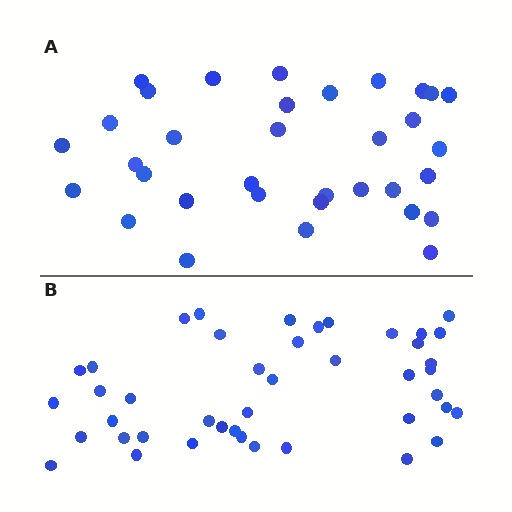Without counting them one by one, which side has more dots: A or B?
Region B (the bottom region) has more dots.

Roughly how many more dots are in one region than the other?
Region B has roughly 8 or so more dots than region A.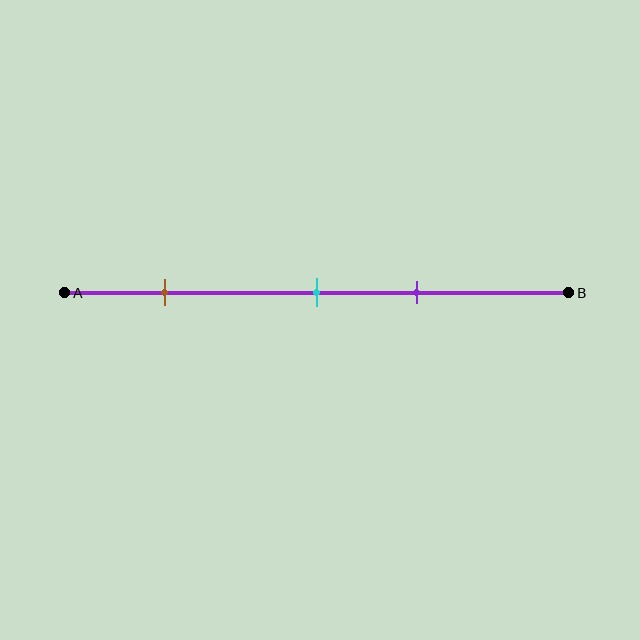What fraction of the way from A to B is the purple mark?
The purple mark is approximately 70% (0.7) of the way from A to B.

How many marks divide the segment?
There are 3 marks dividing the segment.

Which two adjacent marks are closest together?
The cyan and purple marks are the closest adjacent pair.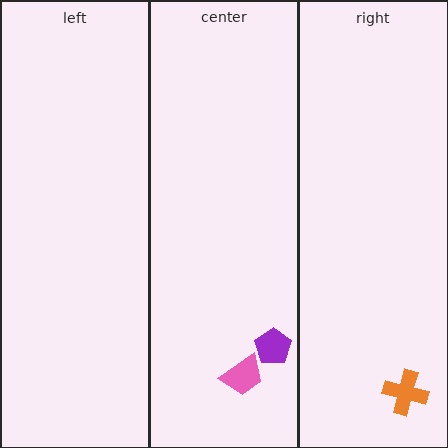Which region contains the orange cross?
The right region.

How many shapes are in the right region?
1.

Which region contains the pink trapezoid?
The center region.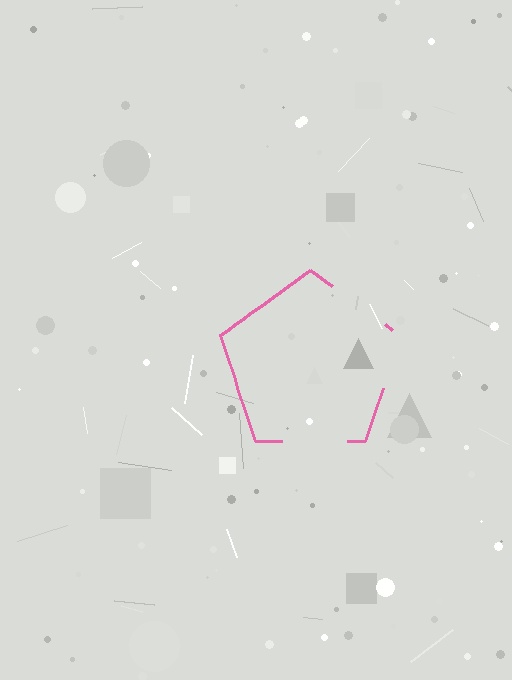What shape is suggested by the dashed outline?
The dashed outline suggests a pentagon.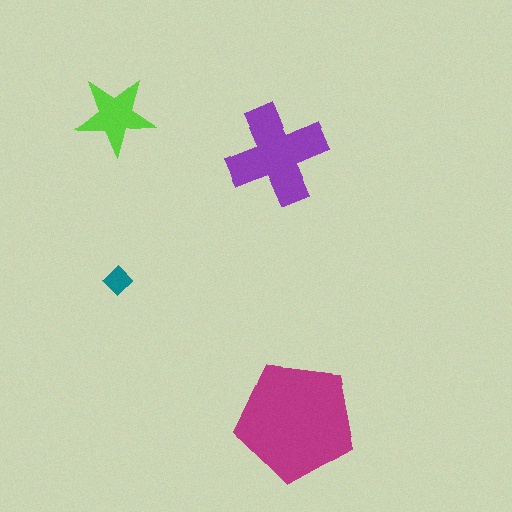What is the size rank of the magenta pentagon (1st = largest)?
1st.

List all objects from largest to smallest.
The magenta pentagon, the purple cross, the lime star, the teal diamond.